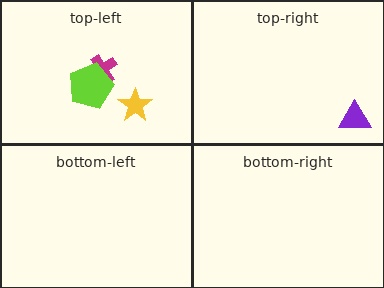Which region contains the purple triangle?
The top-right region.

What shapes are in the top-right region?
The purple triangle.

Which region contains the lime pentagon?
The top-left region.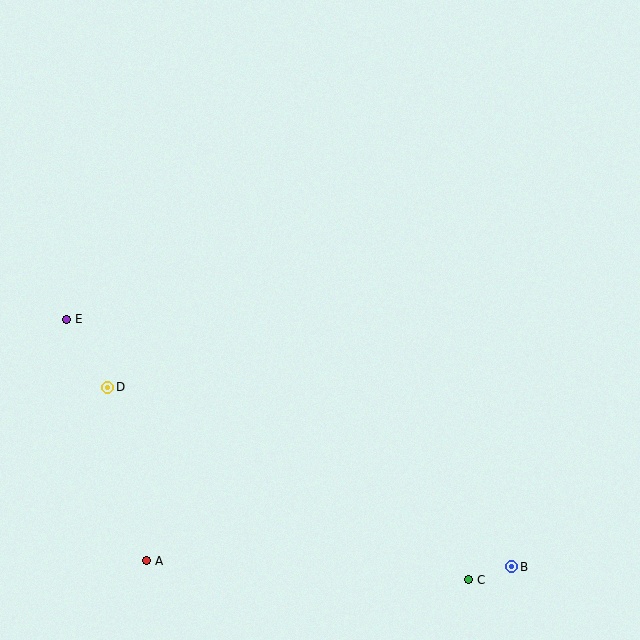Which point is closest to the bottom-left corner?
Point A is closest to the bottom-left corner.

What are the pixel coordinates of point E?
Point E is at (67, 319).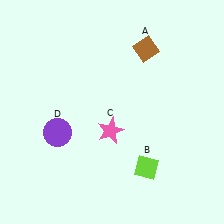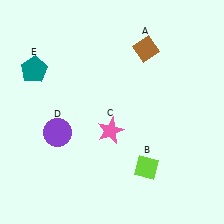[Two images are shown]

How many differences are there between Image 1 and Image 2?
There is 1 difference between the two images.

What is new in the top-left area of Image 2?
A teal pentagon (E) was added in the top-left area of Image 2.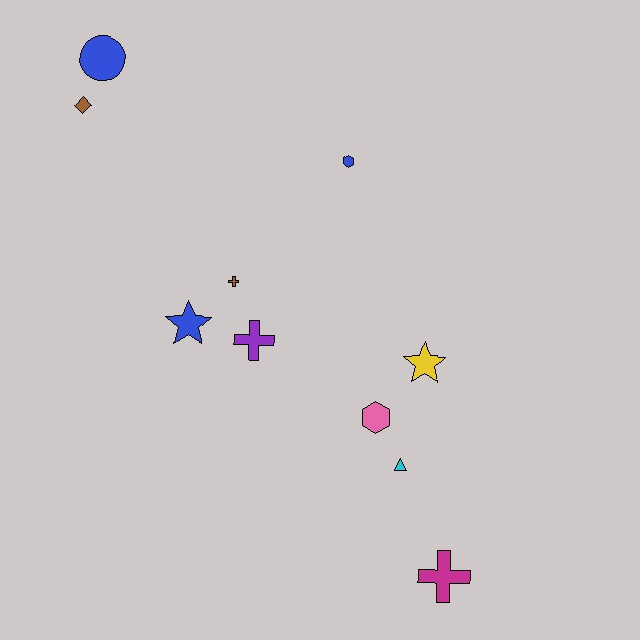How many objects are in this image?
There are 10 objects.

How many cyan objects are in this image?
There is 1 cyan object.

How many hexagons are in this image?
There are 2 hexagons.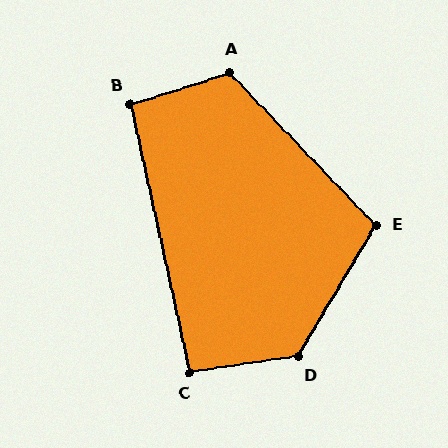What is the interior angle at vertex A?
Approximately 116 degrees (obtuse).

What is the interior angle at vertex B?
Approximately 95 degrees (obtuse).